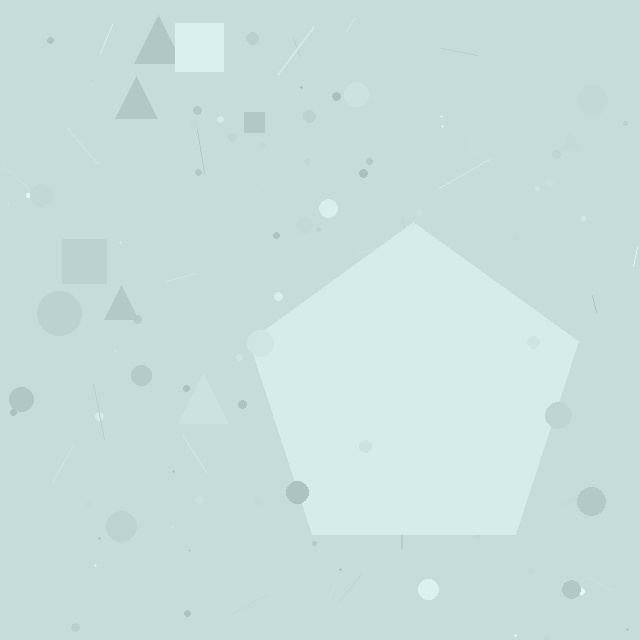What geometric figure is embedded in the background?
A pentagon is embedded in the background.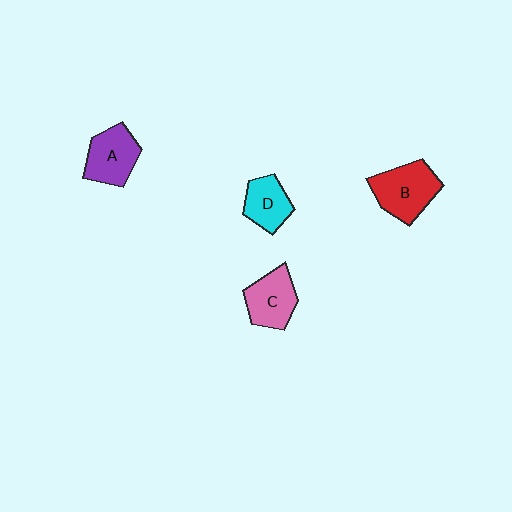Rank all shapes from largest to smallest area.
From largest to smallest: B (red), A (purple), C (pink), D (cyan).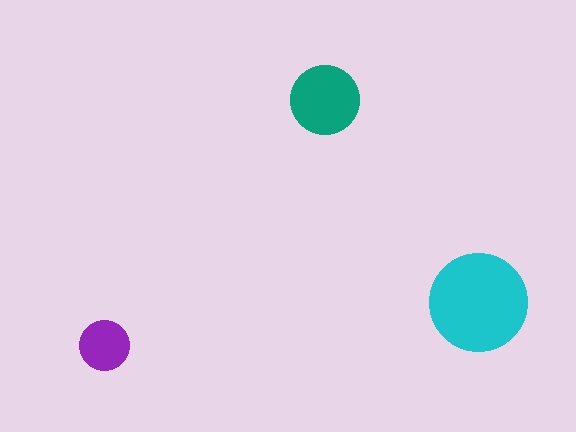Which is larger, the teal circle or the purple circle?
The teal one.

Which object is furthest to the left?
The purple circle is leftmost.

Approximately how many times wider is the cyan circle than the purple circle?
About 2 times wider.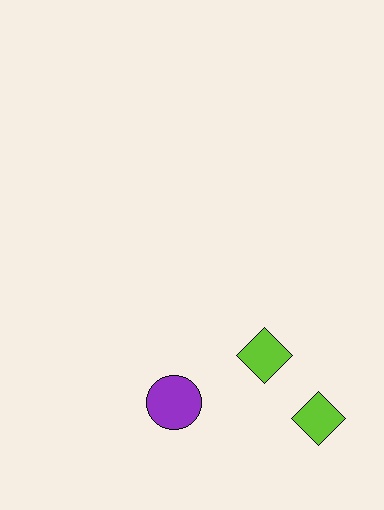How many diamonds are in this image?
There are 2 diamonds.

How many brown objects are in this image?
There are no brown objects.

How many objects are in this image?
There are 3 objects.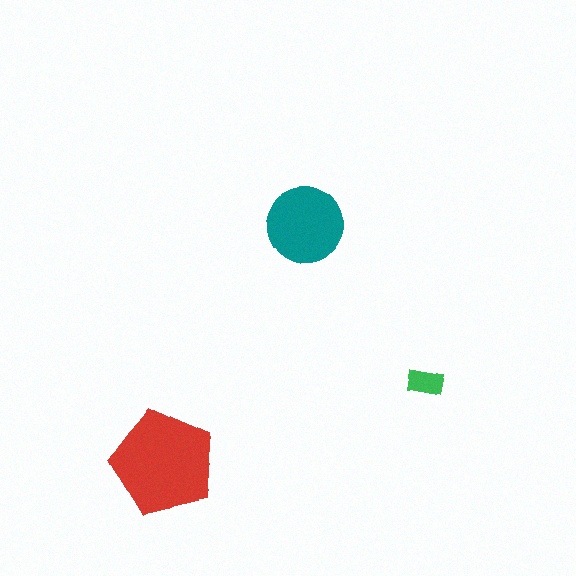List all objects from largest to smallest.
The red pentagon, the teal circle, the green rectangle.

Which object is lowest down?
The red pentagon is bottommost.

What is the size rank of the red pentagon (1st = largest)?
1st.